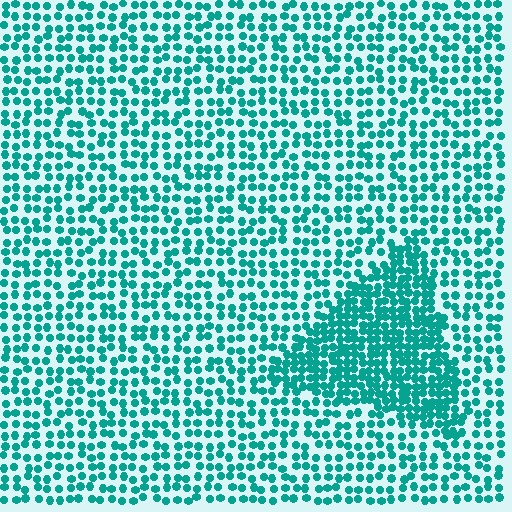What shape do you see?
I see a triangle.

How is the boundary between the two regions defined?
The boundary is defined by a change in element density (approximately 2.0x ratio). All elements are the same color, size, and shape.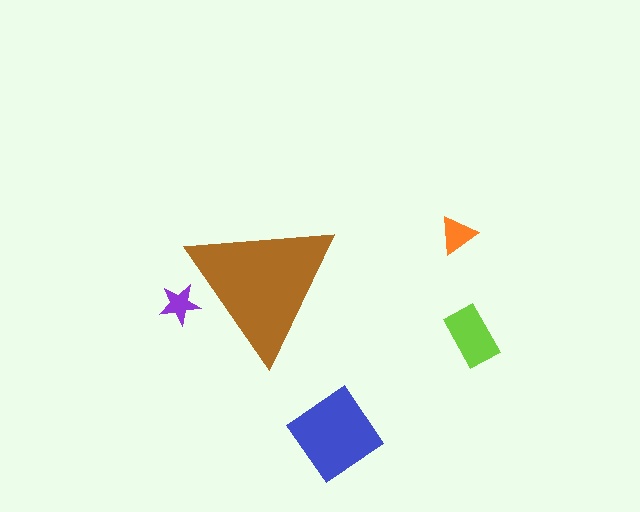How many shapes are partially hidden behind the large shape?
1 shape is partially hidden.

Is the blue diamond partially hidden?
No, the blue diamond is fully visible.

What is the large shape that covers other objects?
A brown triangle.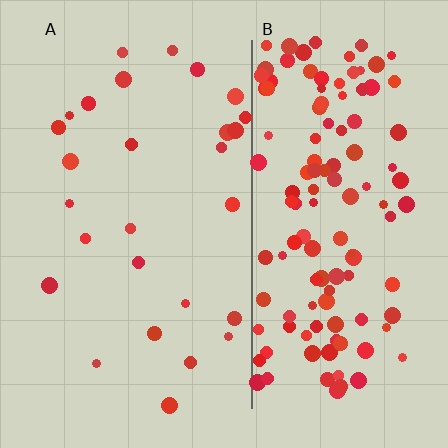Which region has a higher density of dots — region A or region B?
B (the right).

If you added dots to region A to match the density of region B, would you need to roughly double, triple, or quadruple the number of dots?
Approximately quadruple.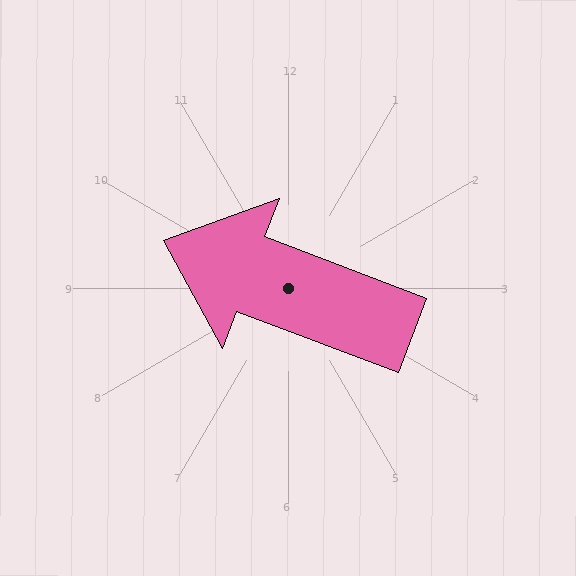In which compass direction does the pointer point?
West.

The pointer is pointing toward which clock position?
Roughly 10 o'clock.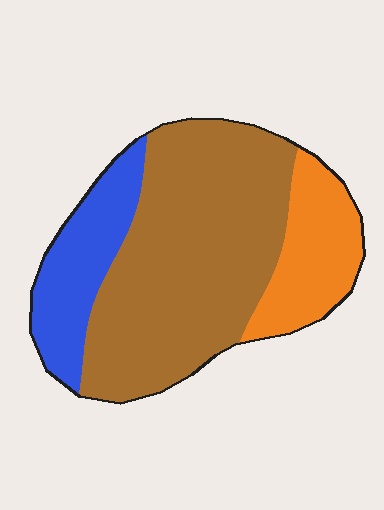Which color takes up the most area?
Brown, at roughly 60%.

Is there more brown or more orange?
Brown.